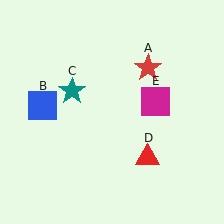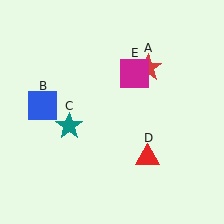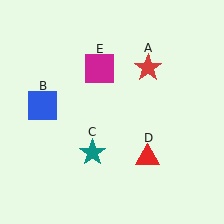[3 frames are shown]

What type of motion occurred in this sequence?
The teal star (object C), magenta square (object E) rotated counterclockwise around the center of the scene.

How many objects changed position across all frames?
2 objects changed position: teal star (object C), magenta square (object E).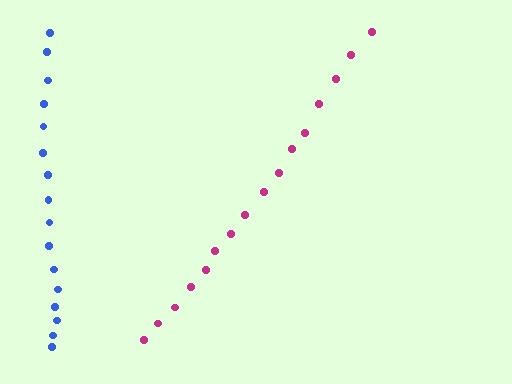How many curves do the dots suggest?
There are 2 distinct paths.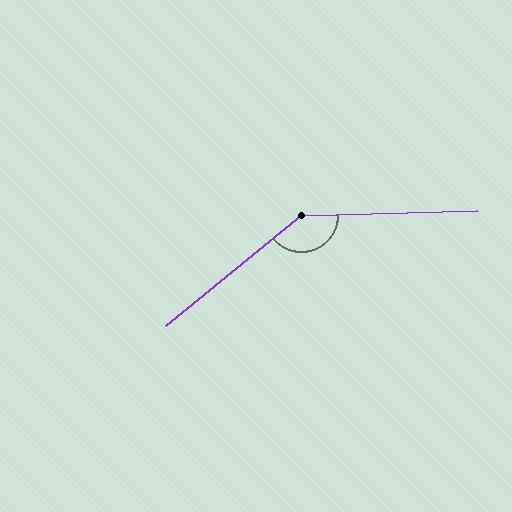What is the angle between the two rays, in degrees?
Approximately 143 degrees.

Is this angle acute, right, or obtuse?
It is obtuse.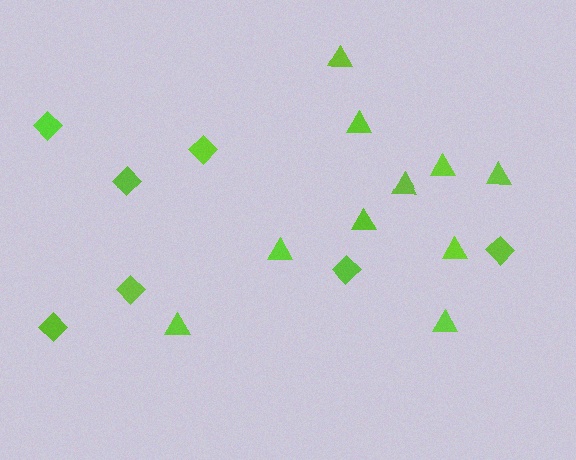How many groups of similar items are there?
There are 2 groups: one group of diamonds (7) and one group of triangles (10).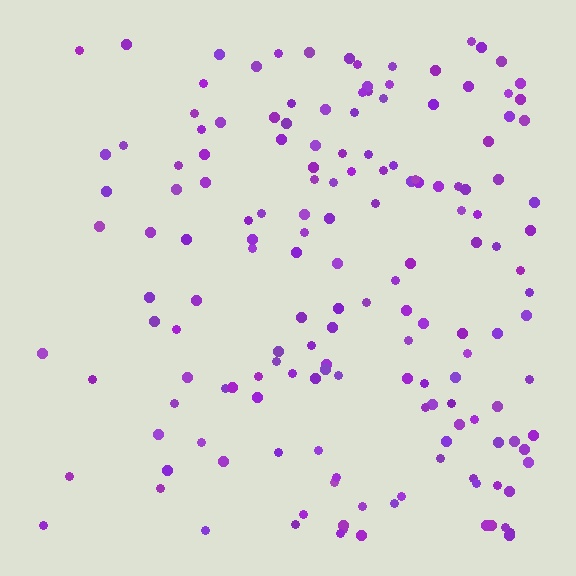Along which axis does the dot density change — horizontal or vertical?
Horizontal.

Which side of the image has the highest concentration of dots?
The right.